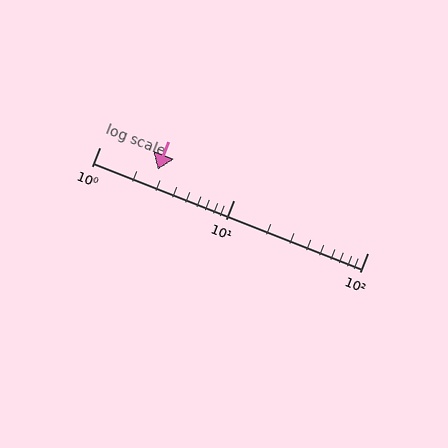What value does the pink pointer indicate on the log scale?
The pointer indicates approximately 2.7.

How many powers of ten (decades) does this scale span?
The scale spans 2 decades, from 1 to 100.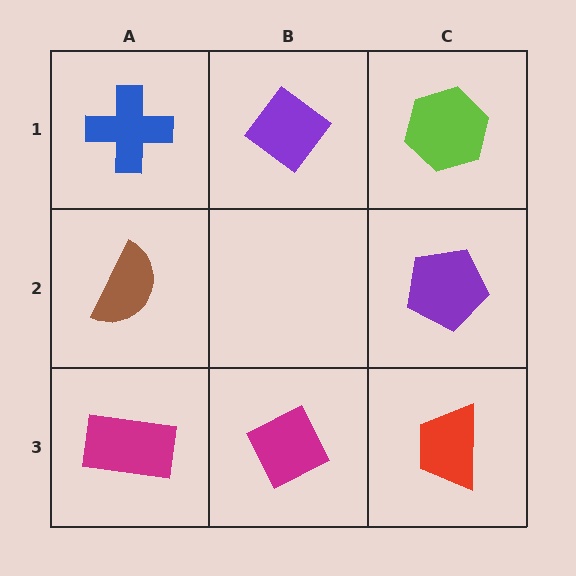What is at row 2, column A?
A brown semicircle.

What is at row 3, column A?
A magenta rectangle.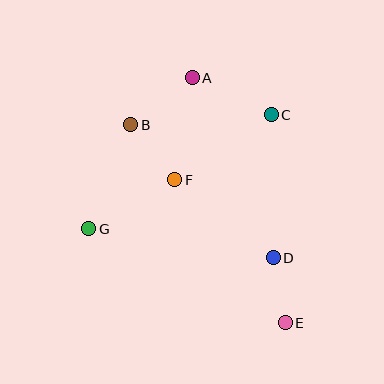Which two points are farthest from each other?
Points A and E are farthest from each other.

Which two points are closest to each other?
Points D and E are closest to each other.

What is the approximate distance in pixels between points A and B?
The distance between A and B is approximately 78 pixels.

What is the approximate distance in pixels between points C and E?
The distance between C and E is approximately 208 pixels.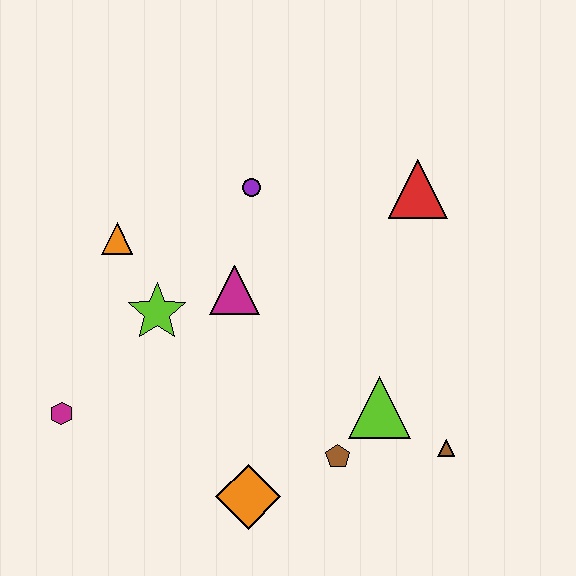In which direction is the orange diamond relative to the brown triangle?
The orange diamond is to the left of the brown triangle.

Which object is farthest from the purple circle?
The brown triangle is farthest from the purple circle.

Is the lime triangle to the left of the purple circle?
No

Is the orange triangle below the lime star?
No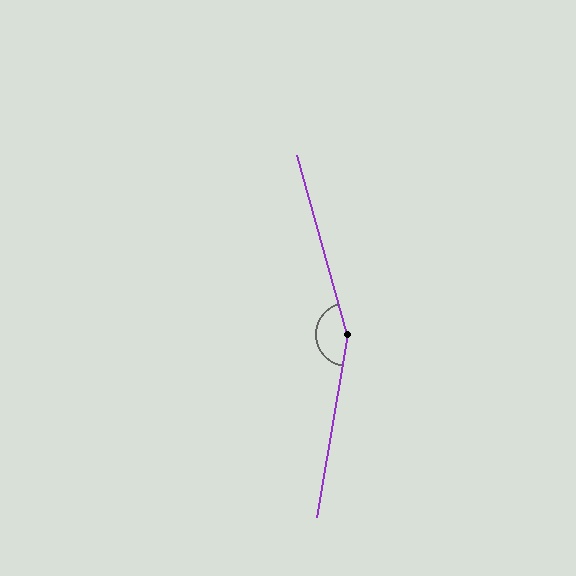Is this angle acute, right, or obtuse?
It is obtuse.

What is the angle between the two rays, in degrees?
Approximately 155 degrees.